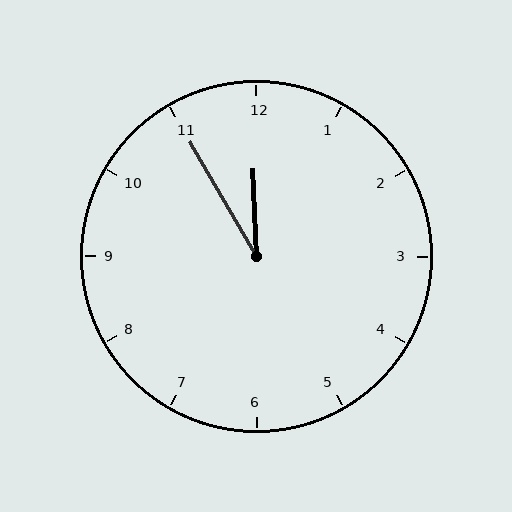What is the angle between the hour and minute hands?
Approximately 28 degrees.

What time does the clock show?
11:55.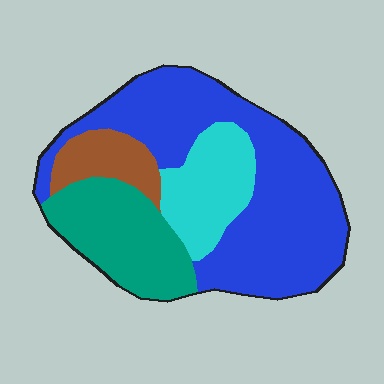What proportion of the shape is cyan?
Cyan takes up about one sixth (1/6) of the shape.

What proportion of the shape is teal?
Teal takes up between a sixth and a third of the shape.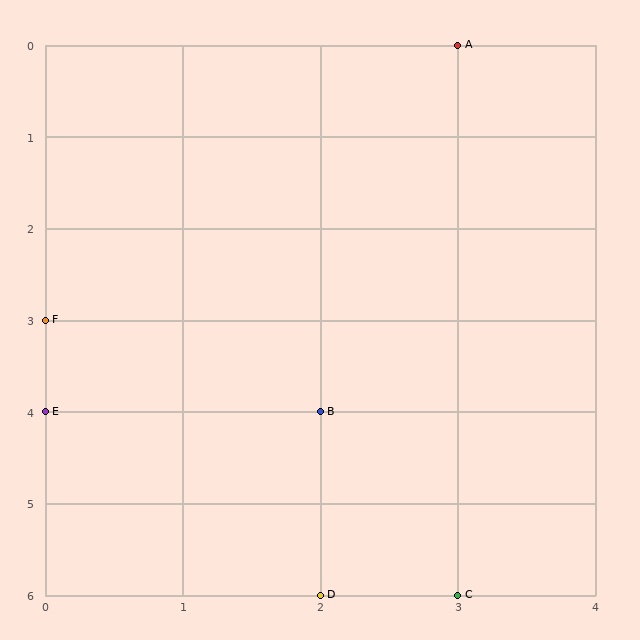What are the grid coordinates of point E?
Point E is at grid coordinates (0, 4).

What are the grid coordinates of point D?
Point D is at grid coordinates (2, 6).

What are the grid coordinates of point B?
Point B is at grid coordinates (2, 4).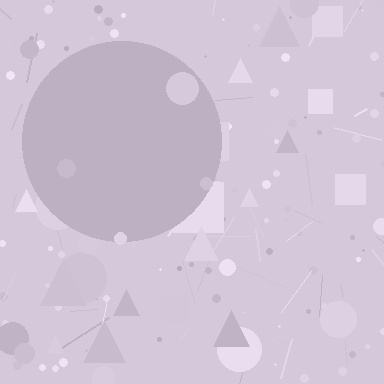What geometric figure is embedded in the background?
A circle is embedded in the background.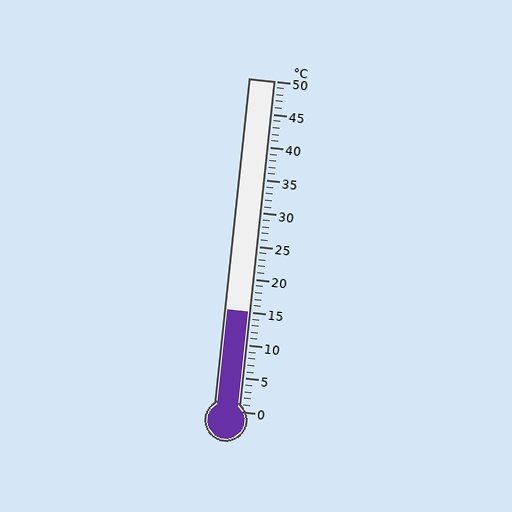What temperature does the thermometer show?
The thermometer shows approximately 15°C.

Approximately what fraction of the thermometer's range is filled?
The thermometer is filled to approximately 30% of its range.